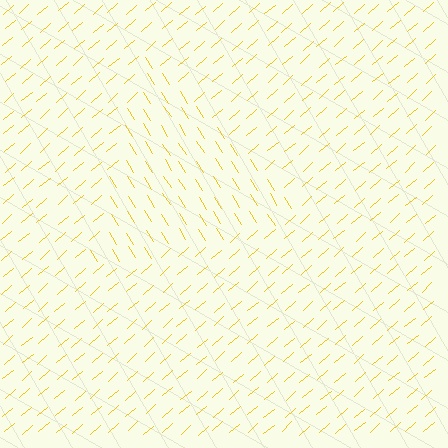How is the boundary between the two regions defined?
The boundary is defined purely by a change in line orientation (approximately 81 degrees difference). All lines are the same color and thickness.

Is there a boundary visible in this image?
Yes, there is a texture boundary formed by a change in line orientation.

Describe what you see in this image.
The image is filled with small yellow line segments. A triangle region in the image has lines oriented differently from the surrounding lines, creating a visible texture boundary.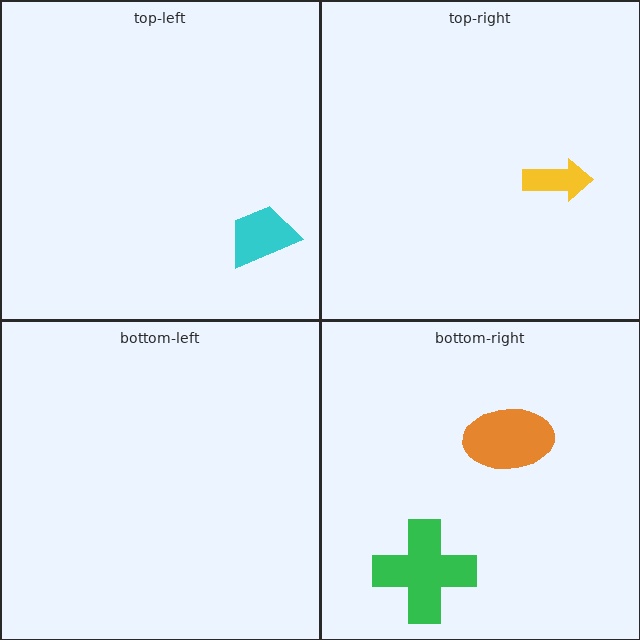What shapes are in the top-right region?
The yellow arrow.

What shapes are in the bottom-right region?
The green cross, the orange ellipse.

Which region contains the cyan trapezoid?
The top-left region.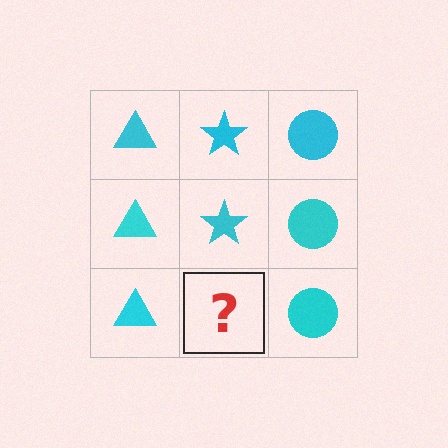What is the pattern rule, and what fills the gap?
The rule is that each column has a consistent shape. The gap should be filled with a cyan star.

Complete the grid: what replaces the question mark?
The question mark should be replaced with a cyan star.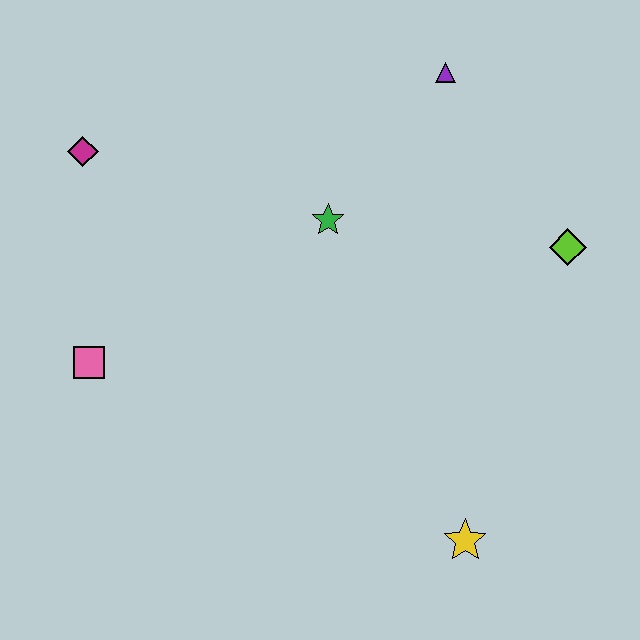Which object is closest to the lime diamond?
The purple triangle is closest to the lime diamond.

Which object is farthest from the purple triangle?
The yellow star is farthest from the purple triangle.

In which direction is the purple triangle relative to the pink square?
The purple triangle is to the right of the pink square.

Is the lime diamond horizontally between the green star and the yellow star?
No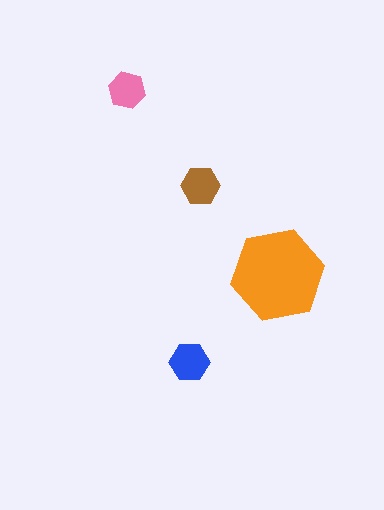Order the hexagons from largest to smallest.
the orange one, the blue one, the brown one, the pink one.